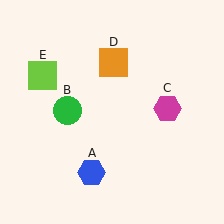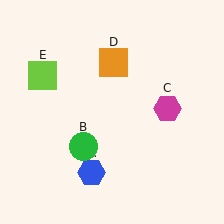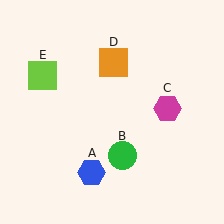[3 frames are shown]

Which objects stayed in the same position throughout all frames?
Blue hexagon (object A) and magenta hexagon (object C) and orange square (object D) and lime square (object E) remained stationary.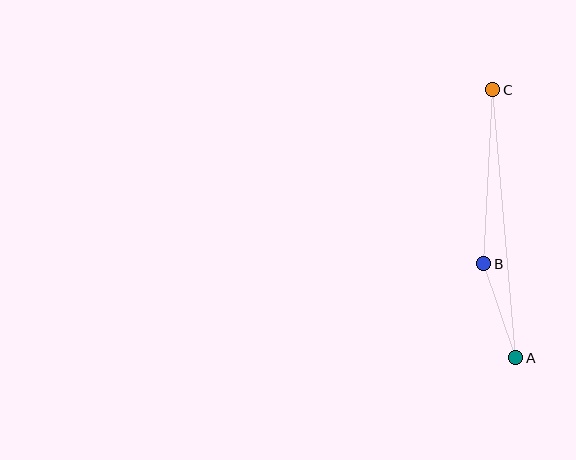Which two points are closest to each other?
Points A and B are closest to each other.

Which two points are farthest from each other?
Points A and C are farthest from each other.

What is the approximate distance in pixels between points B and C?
The distance between B and C is approximately 174 pixels.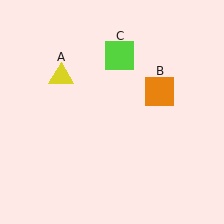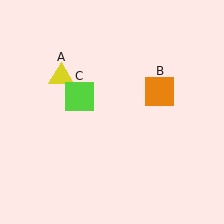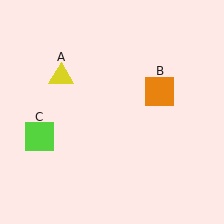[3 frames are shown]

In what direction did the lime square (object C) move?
The lime square (object C) moved down and to the left.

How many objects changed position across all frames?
1 object changed position: lime square (object C).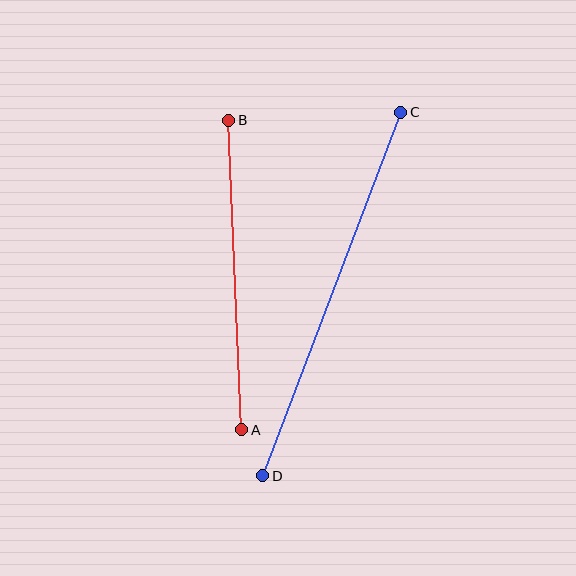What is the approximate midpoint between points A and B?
The midpoint is at approximately (235, 275) pixels.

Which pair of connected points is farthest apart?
Points C and D are farthest apart.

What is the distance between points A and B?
The distance is approximately 310 pixels.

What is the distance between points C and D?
The distance is approximately 389 pixels.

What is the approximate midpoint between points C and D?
The midpoint is at approximately (332, 294) pixels.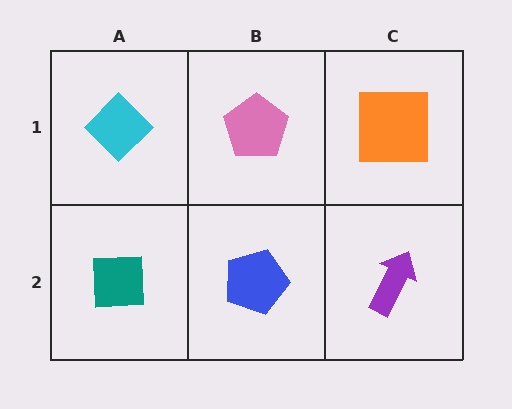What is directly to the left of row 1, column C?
A pink pentagon.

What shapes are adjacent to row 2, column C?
An orange square (row 1, column C), a blue pentagon (row 2, column B).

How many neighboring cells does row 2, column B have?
3.